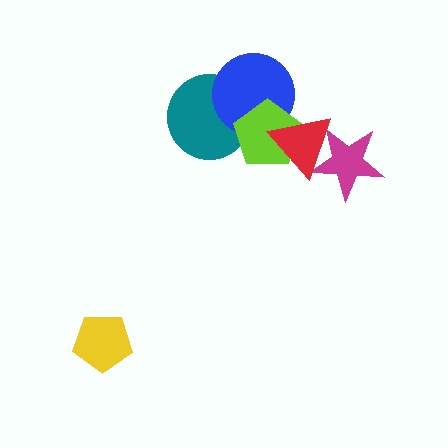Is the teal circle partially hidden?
Yes, it is partially covered by another shape.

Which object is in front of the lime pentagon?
The red triangle is in front of the lime pentagon.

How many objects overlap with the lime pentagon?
3 objects overlap with the lime pentagon.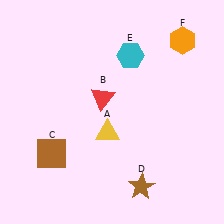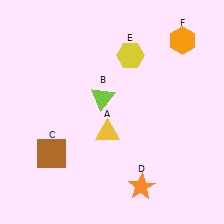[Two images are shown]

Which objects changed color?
B changed from red to lime. D changed from brown to orange. E changed from cyan to yellow.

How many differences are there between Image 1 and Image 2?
There are 3 differences between the two images.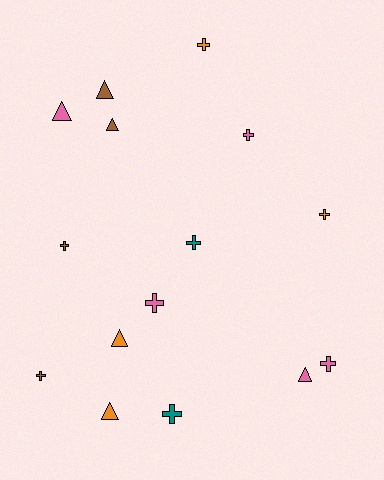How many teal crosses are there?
There are 2 teal crosses.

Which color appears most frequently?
Pink, with 5 objects.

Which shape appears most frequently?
Cross, with 9 objects.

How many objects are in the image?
There are 15 objects.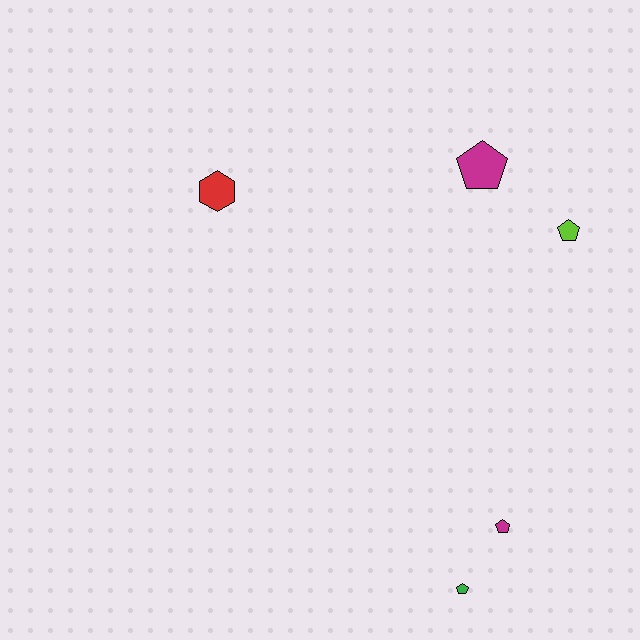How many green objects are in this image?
There is 1 green object.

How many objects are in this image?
There are 5 objects.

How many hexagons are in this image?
There is 1 hexagon.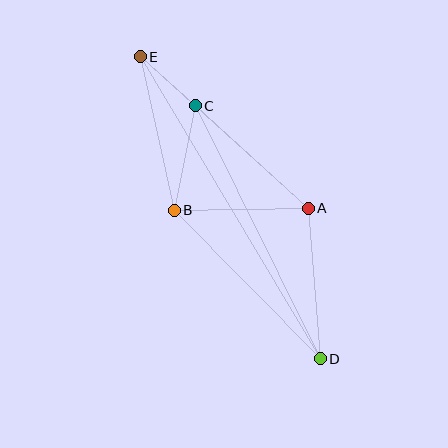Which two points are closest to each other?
Points C and E are closest to each other.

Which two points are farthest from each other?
Points D and E are farthest from each other.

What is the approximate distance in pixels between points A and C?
The distance between A and C is approximately 153 pixels.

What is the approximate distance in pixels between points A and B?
The distance between A and B is approximately 134 pixels.